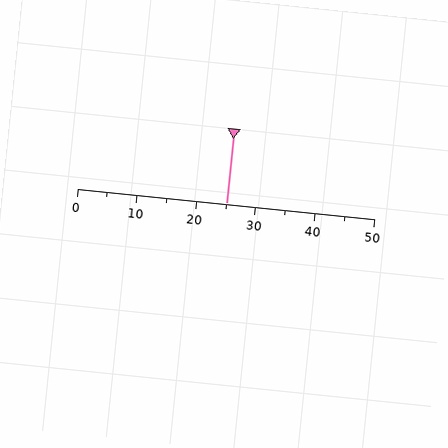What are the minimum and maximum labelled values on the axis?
The axis runs from 0 to 50.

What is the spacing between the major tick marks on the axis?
The major ticks are spaced 10 apart.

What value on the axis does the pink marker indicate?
The marker indicates approximately 25.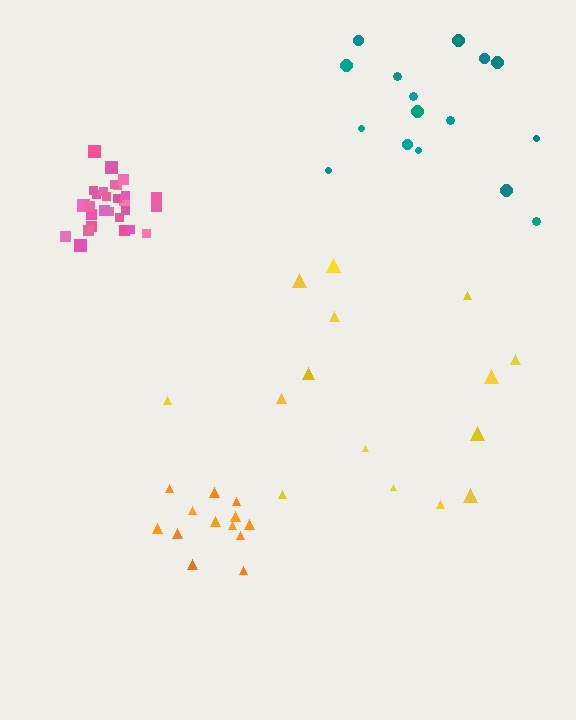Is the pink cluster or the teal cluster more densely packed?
Pink.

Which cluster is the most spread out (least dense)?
Yellow.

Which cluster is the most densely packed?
Pink.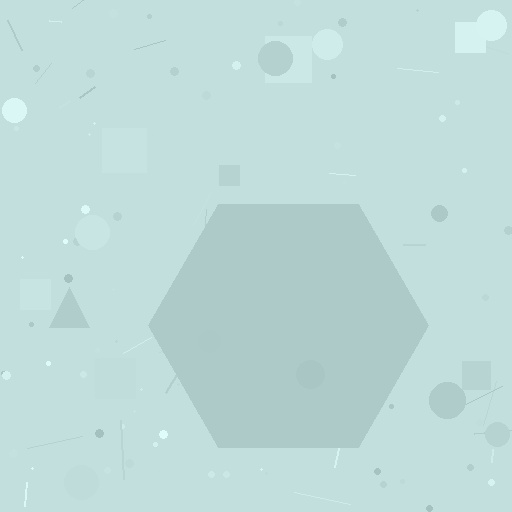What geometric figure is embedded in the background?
A hexagon is embedded in the background.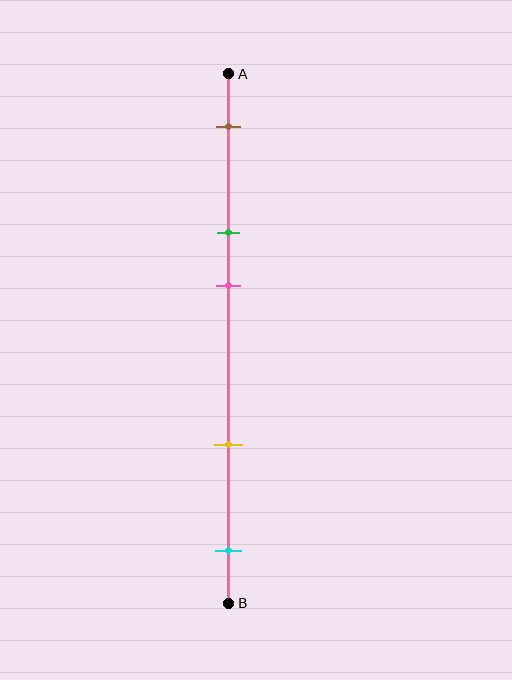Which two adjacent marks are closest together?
The green and pink marks are the closest adjacent pair.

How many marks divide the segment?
There are 5 marks dividing the segment.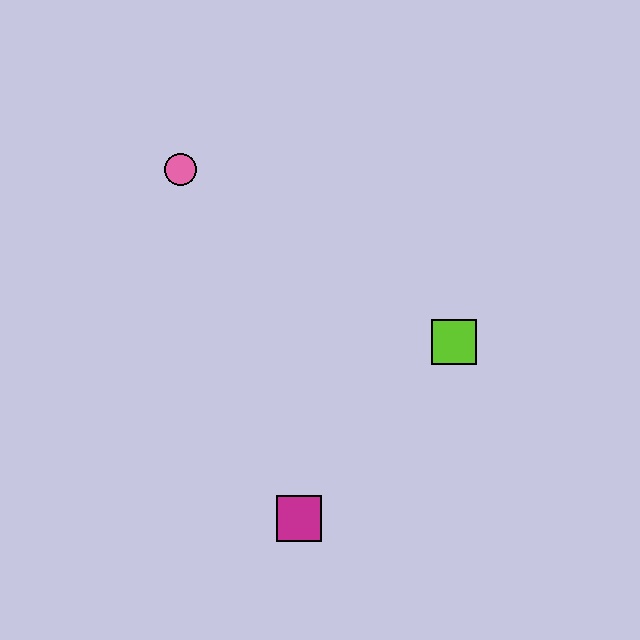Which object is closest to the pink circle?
The lime square is closest to the pink circle.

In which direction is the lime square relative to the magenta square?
The lime square is above the magenta square.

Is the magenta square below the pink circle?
Yes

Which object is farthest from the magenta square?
The pink circle is farthest from the magenta square.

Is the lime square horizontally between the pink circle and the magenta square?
No